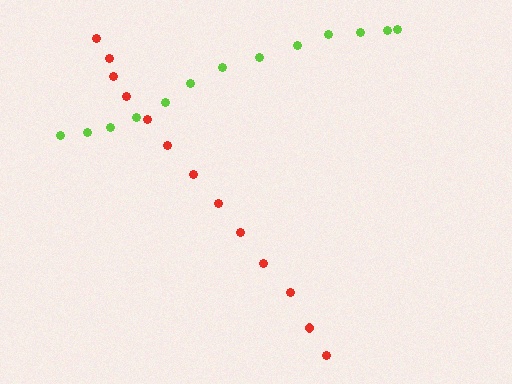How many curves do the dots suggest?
There are 2 distinct paths.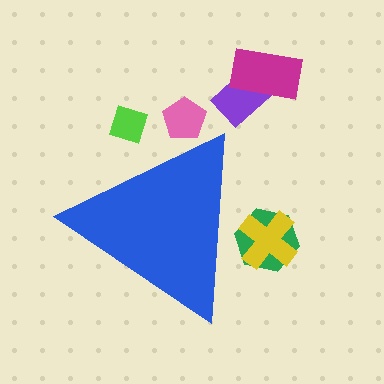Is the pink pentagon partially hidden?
Yes, the pink pentagon is partially hidden behind the blue triangle.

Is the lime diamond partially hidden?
Yes, the lime diamond is partially hidden behind the blue triangle.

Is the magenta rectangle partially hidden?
No, the magenta rectangle is fully visible.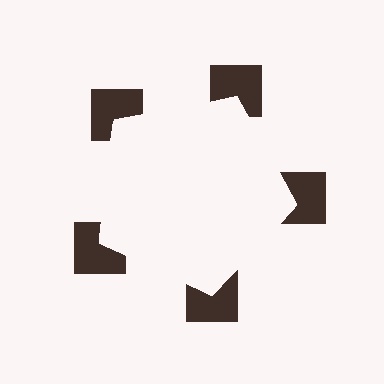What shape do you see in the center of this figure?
An illusory pentagon — its edges are inferred from the aligned wedge cuts in the notched squares, not physically drawn.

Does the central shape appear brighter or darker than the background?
It typically appears slightly brighter than the background, even though no actual brightness change is drawn.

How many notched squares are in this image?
There are 5 — one at each vertex of the illusory pentagon.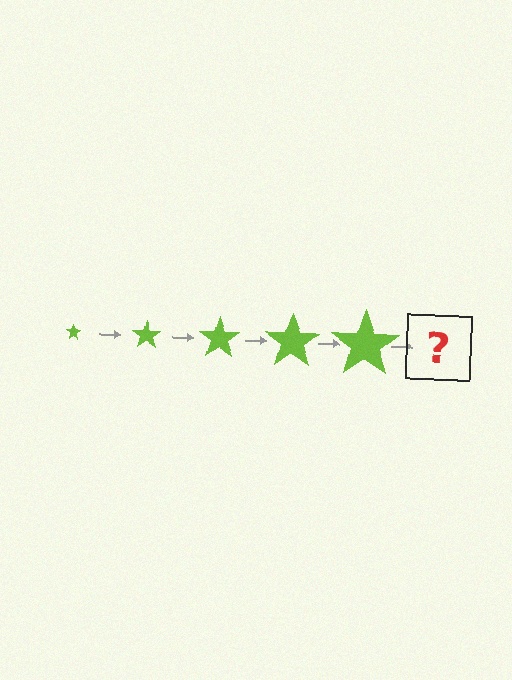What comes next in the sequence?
The next element should be a lime star, larger than the previous one.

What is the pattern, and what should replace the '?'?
The pattern is that the star gets progressively larger each step. The '?' should be a lime star, larger than the previous one.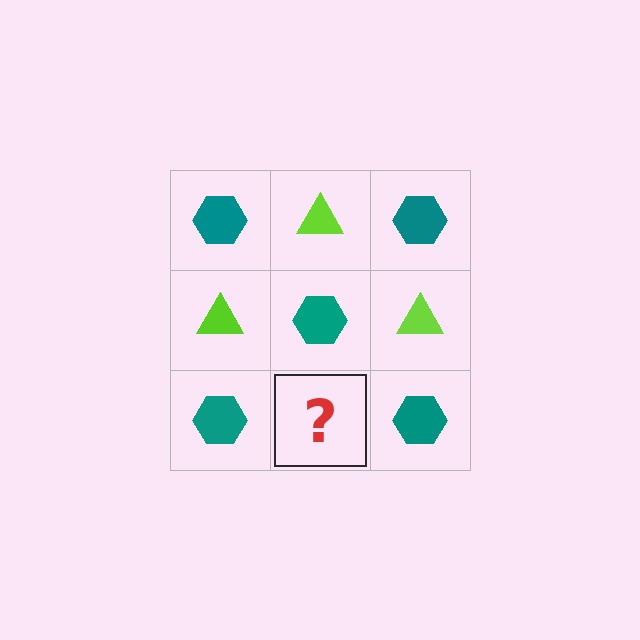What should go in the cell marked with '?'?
The missing cell should contain a lime triangle.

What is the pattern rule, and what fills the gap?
The rule is that it alternates teal hexagon and lime triangle in a checkerboard pattern. The gap should be filled with a lime triangle.